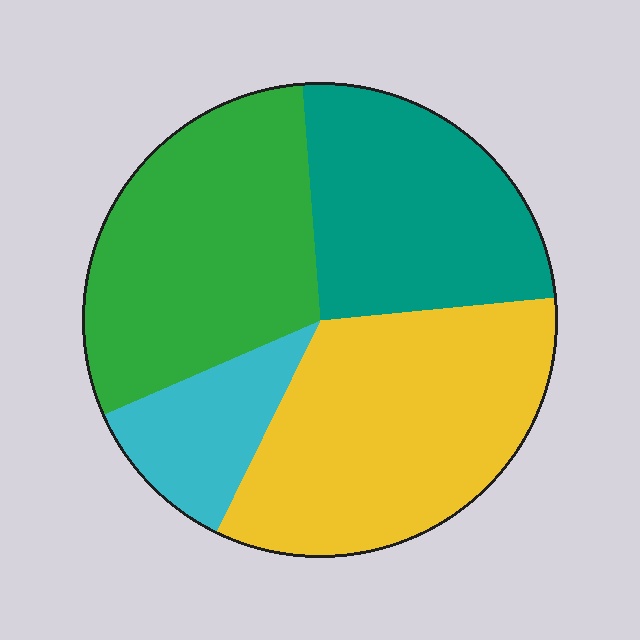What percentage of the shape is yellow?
Yellow covers roughly 35% of the shape.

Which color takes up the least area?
Cyan, at roughly 10%.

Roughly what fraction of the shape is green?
Green covers around 30% of the shape.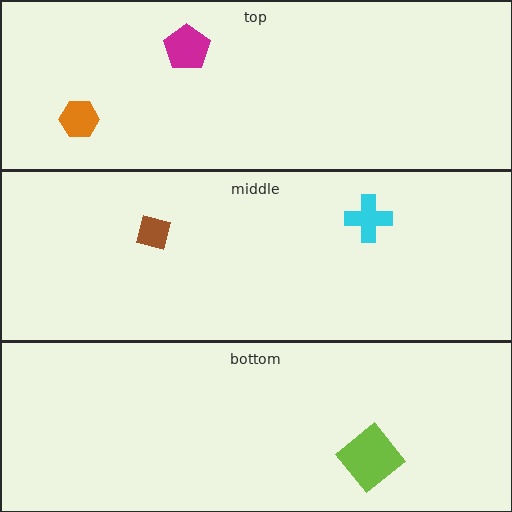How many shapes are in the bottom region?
1.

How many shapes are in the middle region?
2.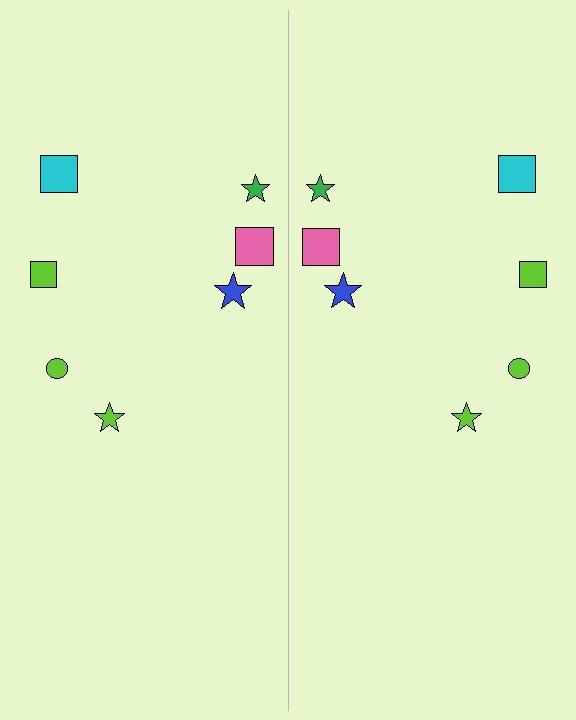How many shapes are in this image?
There are 14 shapes in this image.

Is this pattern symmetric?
Yes, this pattern has bilateral (reflection) symmetry.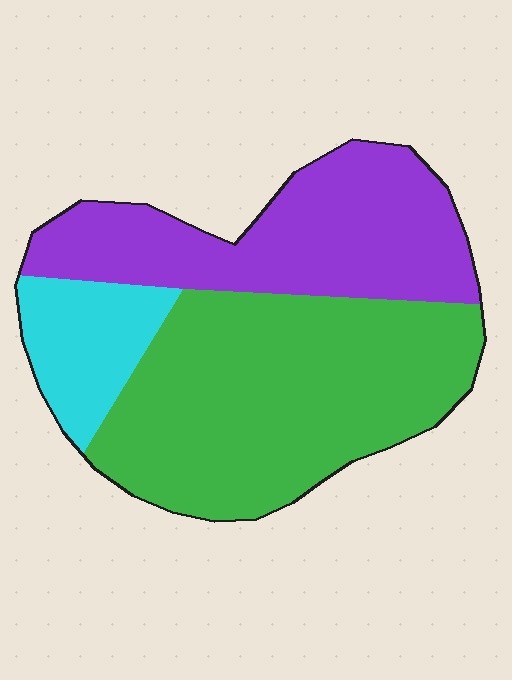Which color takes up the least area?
Cyan, at roughly 15%.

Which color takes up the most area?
Green, at roughly 50%.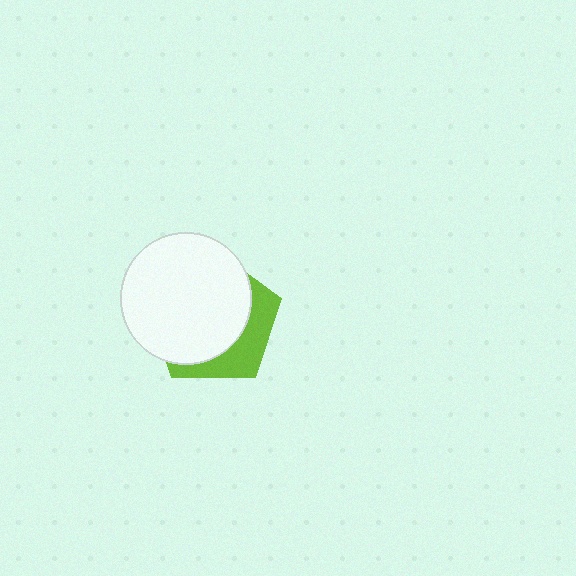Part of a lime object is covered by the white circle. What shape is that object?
It is a pentagon.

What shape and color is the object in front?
The object in front is a white circle.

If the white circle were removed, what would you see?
You would see the complete lime pentagon.